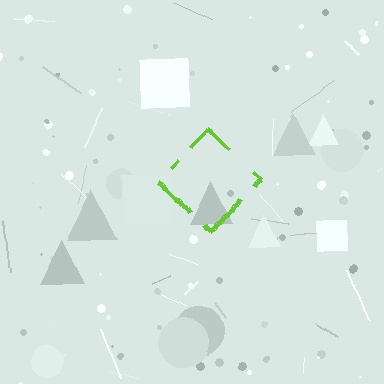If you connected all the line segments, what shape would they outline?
They would outline a diamond.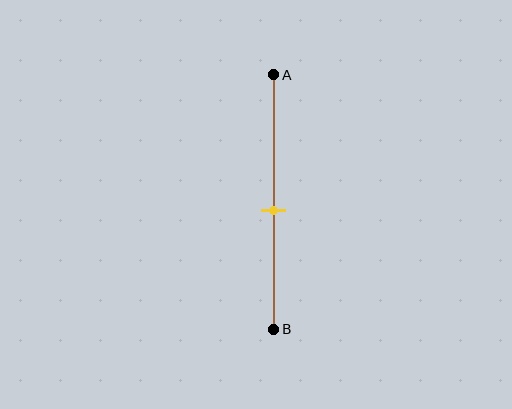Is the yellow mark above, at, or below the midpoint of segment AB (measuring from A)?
The yellow mark is below the midpoint of segment AB.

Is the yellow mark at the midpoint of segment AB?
No, the mark is at about 55% from A, not at the 50% midpoint.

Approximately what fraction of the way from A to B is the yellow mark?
The yellow mark is approximately 55% of the way from A to B.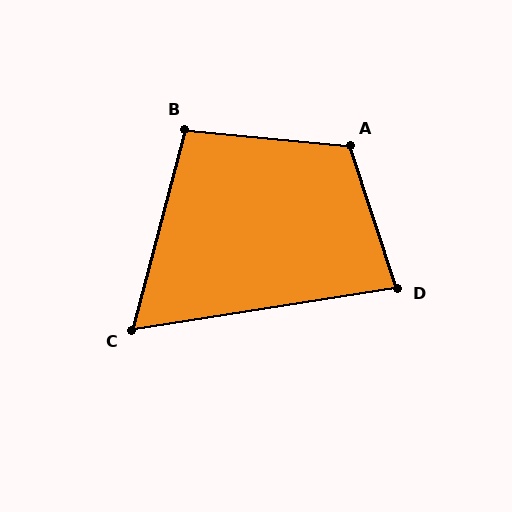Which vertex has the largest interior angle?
A, at approximately 114 degrees.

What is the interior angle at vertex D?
Approximately 81 degrees (acute).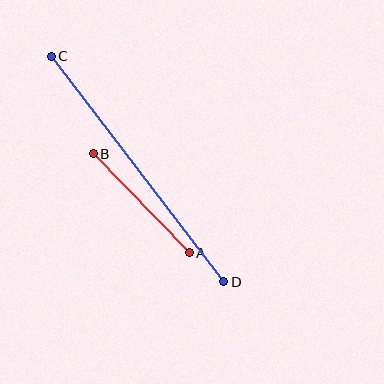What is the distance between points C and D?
The distance is approximately 284 pixels.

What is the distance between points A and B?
The distance is approximately 138 pixels.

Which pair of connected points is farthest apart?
Points C and D are farthest apart.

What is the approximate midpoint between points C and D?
The midpoint is at approximately (137, 169) pixels.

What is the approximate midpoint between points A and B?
The midpoint is at approximately (141, 203) pixels.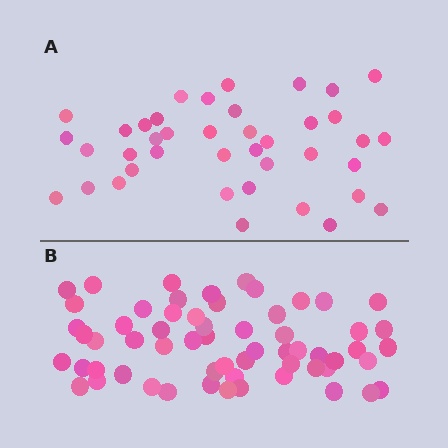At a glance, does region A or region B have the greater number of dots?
Region B (the bottom region) has more dots.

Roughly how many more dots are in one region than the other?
Region B has approximately 20 more dots than region A.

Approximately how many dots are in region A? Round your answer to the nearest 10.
About 40 dots.